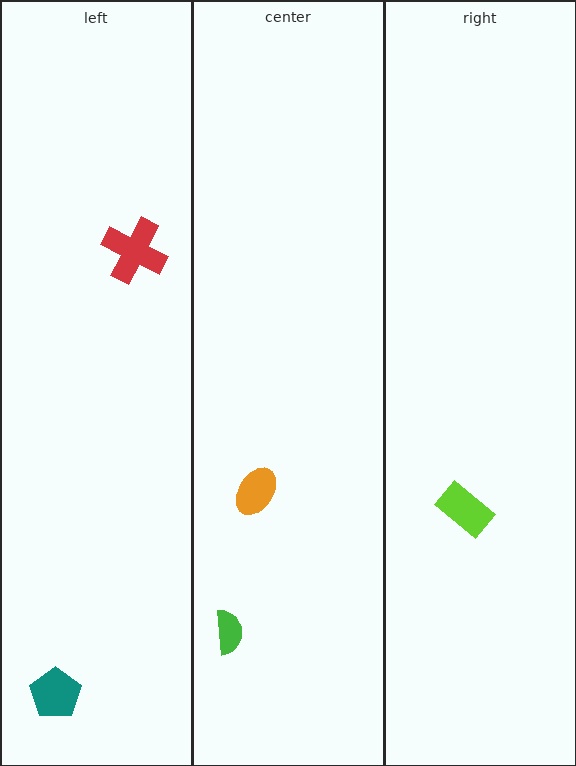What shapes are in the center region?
The green semicircle, the orange ellipse.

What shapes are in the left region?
The teal pentagon, the red cross.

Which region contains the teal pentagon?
The left region.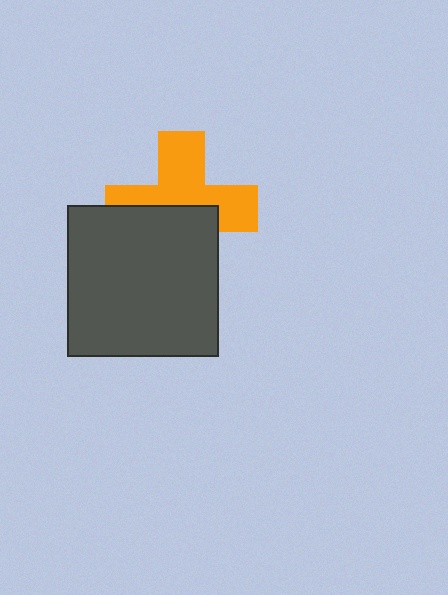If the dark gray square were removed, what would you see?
You would see the complete orange cross.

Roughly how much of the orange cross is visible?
About half of it is visible (roughly 54%).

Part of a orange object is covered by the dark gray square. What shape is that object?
It is a cross.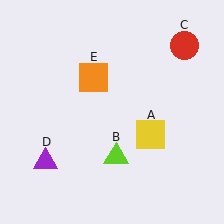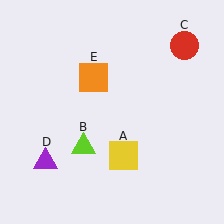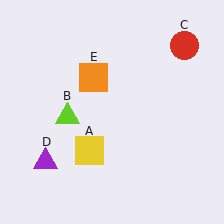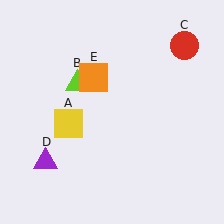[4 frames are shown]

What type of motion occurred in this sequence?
The yellow square (object A), lime triangle (object B) rotated clockwise around the center of the scene.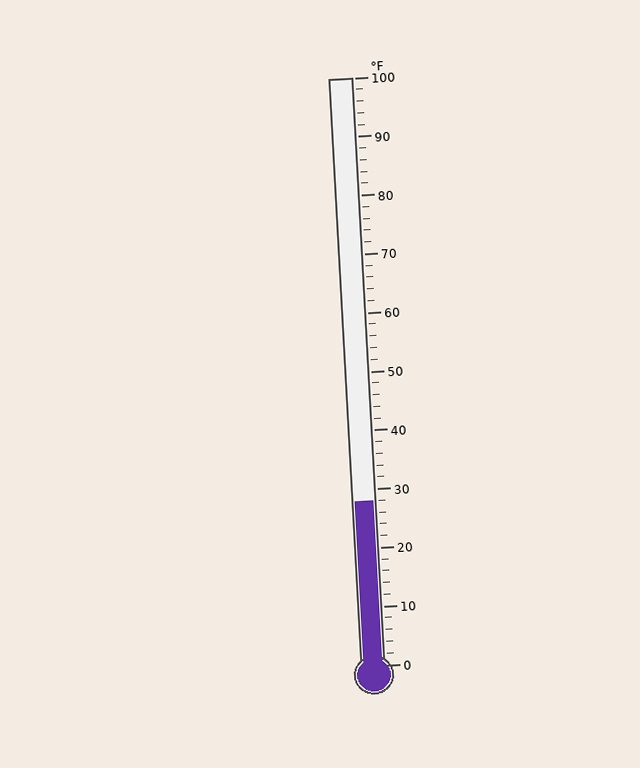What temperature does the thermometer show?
The thermometer shows approximately 28°F.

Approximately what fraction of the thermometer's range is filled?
The thermometer is filled to approximately 30% of its range.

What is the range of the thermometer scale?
The thermometer scale ranges from 0°F to 100°F.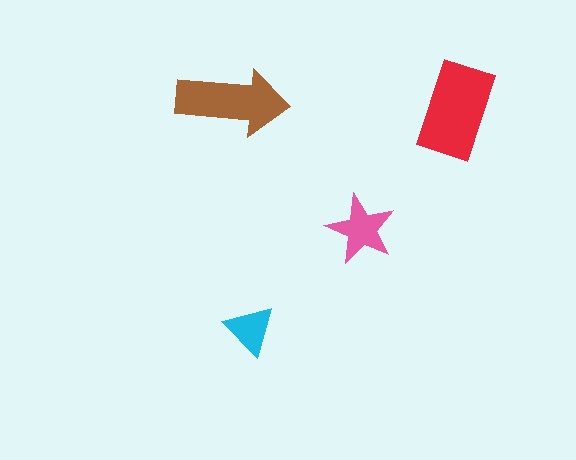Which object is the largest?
The red rectangle.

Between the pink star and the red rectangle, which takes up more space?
The red rectangle.